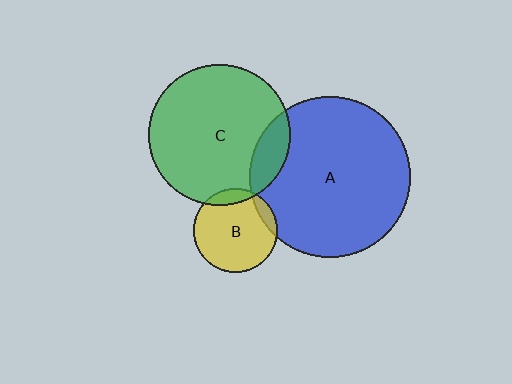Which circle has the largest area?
Circle A (blue).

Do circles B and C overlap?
Yes.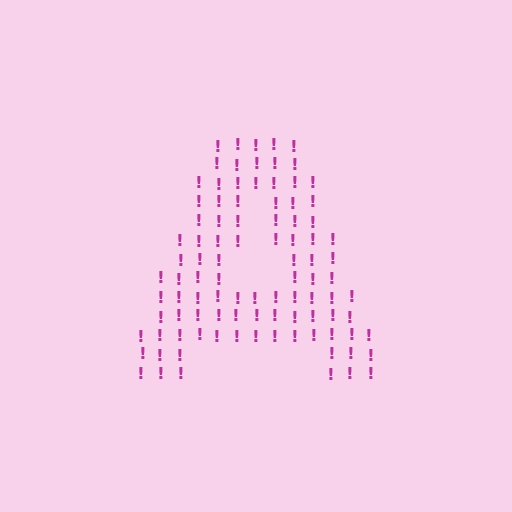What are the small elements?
The small elements are exclamation marks.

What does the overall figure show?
The overall figure shows the letter A.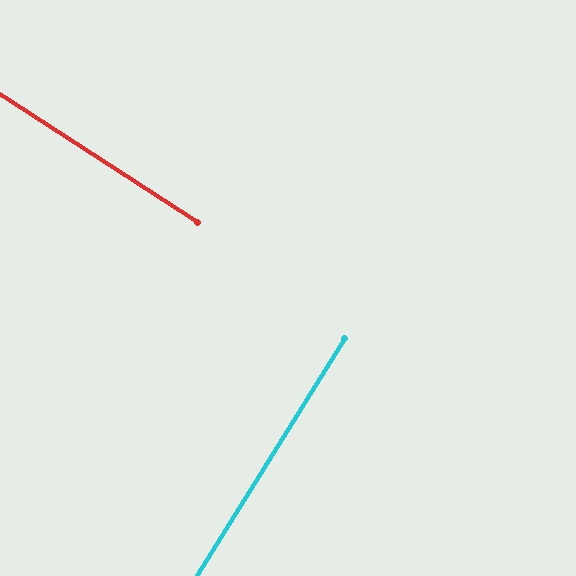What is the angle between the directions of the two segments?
Approximately 89 degrees.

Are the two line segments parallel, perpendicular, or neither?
Perpendicular — they meet at approximately 89°.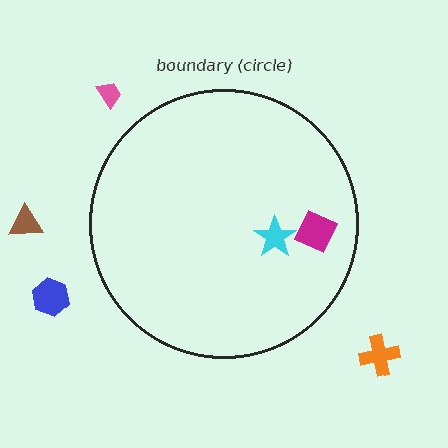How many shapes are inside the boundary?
2 inside, 4 outside.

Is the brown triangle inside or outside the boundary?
Outside.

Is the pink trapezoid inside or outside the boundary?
Outside.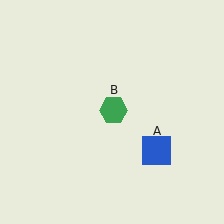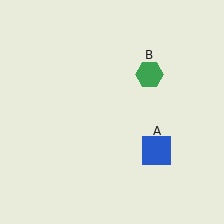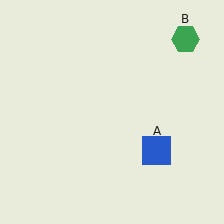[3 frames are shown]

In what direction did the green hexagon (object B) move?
The green hexagon (object B) moved up and to the right.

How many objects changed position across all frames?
1 object changed position: green hexagon (object B).